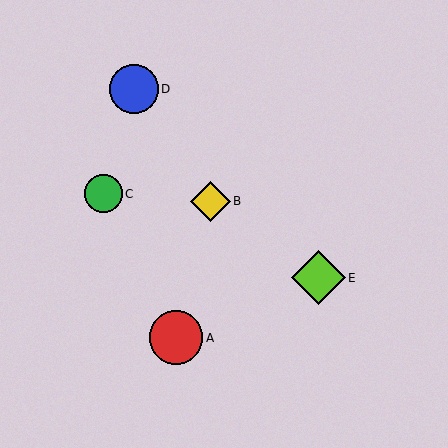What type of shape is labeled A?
Shape A is a red circle.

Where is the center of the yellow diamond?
The center of the yellow diamond is at (210, 201).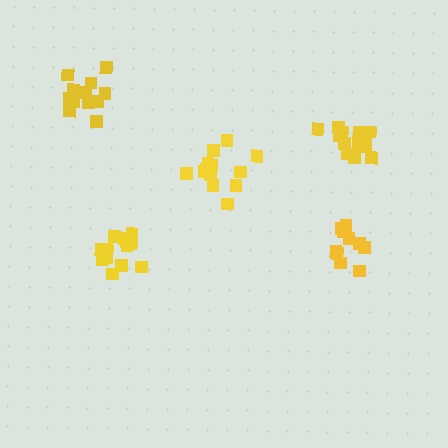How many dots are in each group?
Group 1: 13 dots, Group 2: 15 dots, Group 3: 13 dots, Group 4: 13 dots, Group 5: 10 dots (64 total).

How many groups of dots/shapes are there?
There are 5 groups.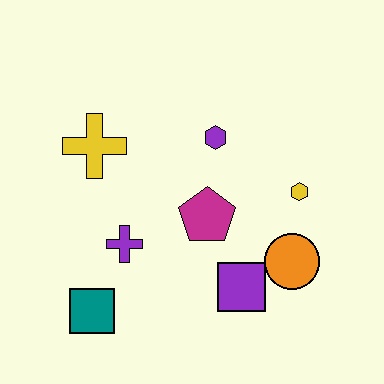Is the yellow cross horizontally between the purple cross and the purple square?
No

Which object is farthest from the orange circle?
The yellow cross is farthest from the orange circle.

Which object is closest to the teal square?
The purple cross is closest to the teal square.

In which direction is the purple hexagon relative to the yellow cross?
The purple hexagon is to the right of the yellow cross.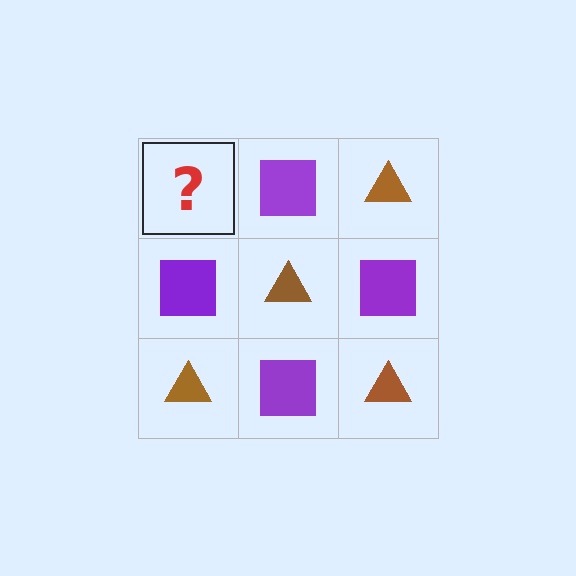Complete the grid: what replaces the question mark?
The question mark should be replaced with a brown triangle.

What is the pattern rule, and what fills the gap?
The rule is that it alternates brown triangle and purple square in a checkerboard pattern. The gap should be filled with a brown triangle.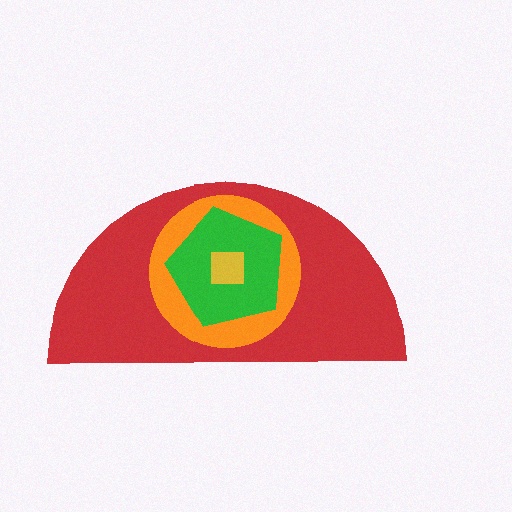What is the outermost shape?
The red semicircle.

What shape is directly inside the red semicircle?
The orange circle.